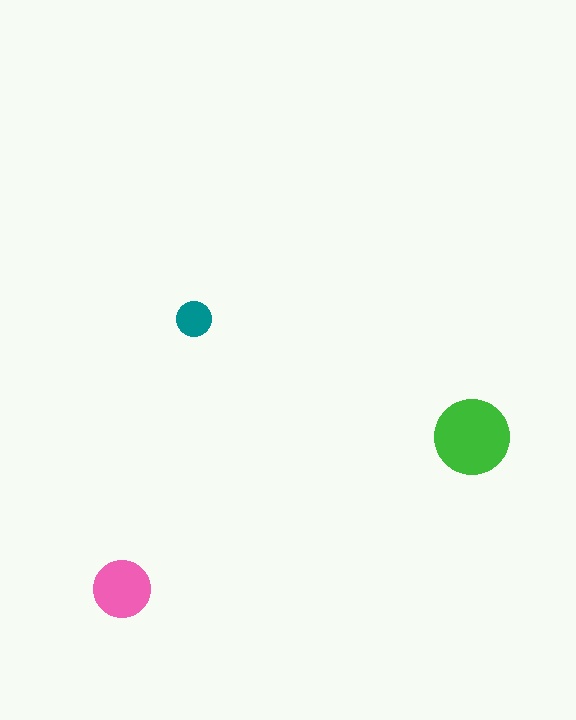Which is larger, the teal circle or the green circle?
The green one.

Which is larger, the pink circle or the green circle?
The green one.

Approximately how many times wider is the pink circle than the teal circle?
About 1.5 times wider.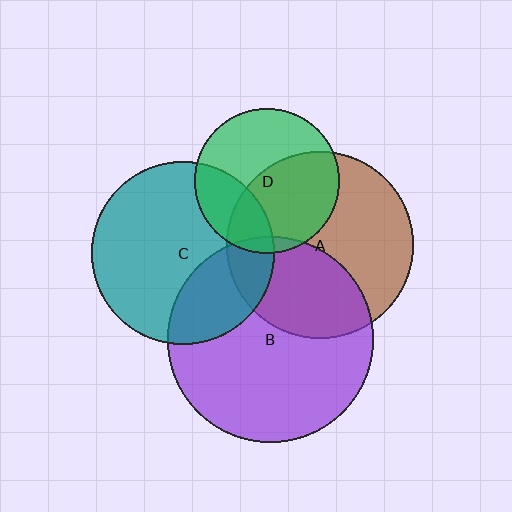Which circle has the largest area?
Circle B (purple).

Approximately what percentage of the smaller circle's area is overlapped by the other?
Approximately 30%.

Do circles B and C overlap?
Yes.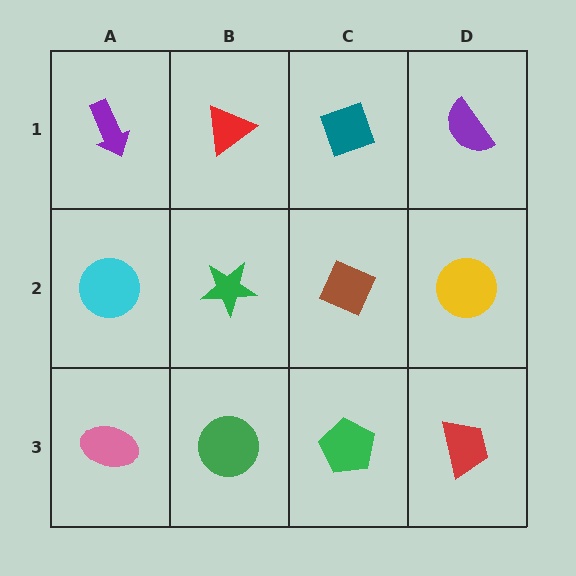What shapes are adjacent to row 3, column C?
A brown diamond (row 2, column C), a green circle (row 3, column B), a red trapezoid (row 3, column D).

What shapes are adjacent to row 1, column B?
A green star (row 2, column B), a purple arrow (row 1, column A), a teal diamond (row 1, column C).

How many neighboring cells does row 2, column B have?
4.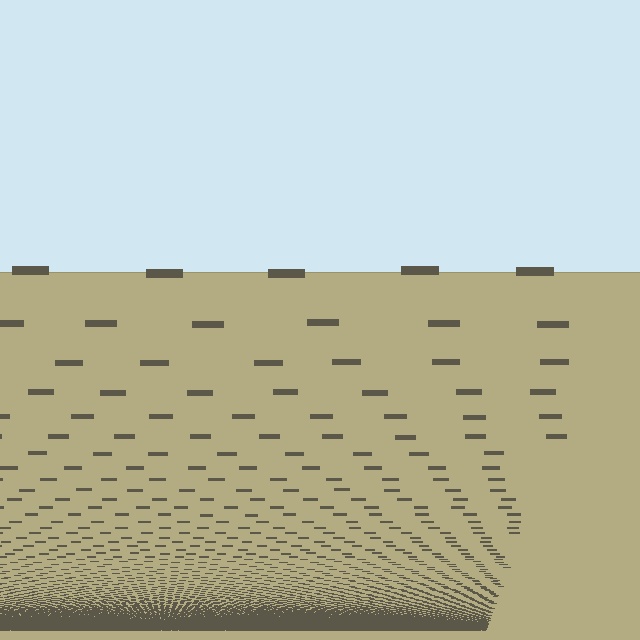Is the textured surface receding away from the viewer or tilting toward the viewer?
The surface appears to tilt toward the viewer. Texture elements get larger and sparser toward the top.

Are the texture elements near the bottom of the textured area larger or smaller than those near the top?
Smaller. The gradient is inverted — elements near the bottom are smaller and denser.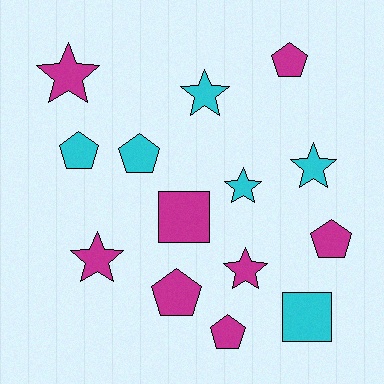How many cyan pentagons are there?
There are 2 cyan pentagons.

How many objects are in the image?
There are 14 objects.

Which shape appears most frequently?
Pentagon, with 6 objects.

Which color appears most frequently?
Magenta, with 8 objects.